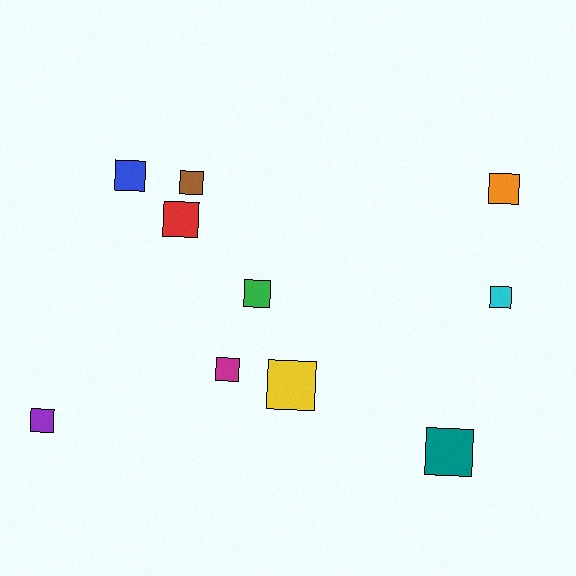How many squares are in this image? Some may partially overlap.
There are 10 squares.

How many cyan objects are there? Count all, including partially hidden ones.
There is 1 cyan object.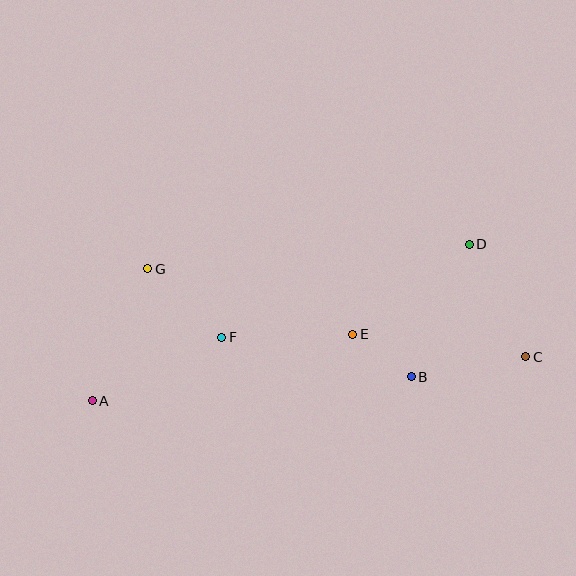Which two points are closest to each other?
Points B and E are closest to each other.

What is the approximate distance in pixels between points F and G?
The distance between F and G is approximately 101 pixels.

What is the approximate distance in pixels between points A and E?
The distance between A and E is approximately 269 pixels.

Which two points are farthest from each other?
Points A and C are farthest from each other.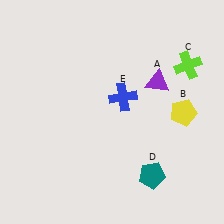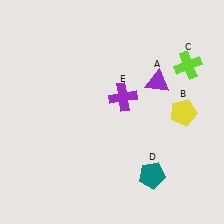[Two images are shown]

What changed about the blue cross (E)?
In Image 1, E is blue. In Image 2, it changed to purple.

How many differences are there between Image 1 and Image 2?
There is 1 difference between the two images.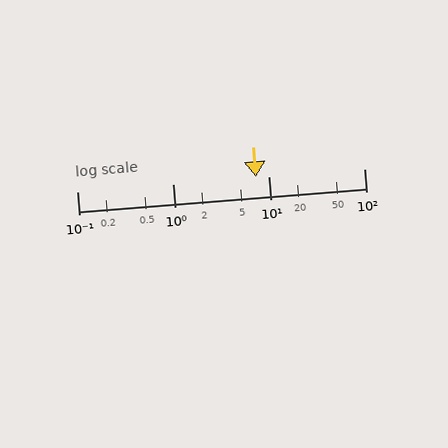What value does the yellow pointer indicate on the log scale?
The pointer indicates approximately 7.4.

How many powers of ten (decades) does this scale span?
The scale spans 3 decades, from 0.1 to 100.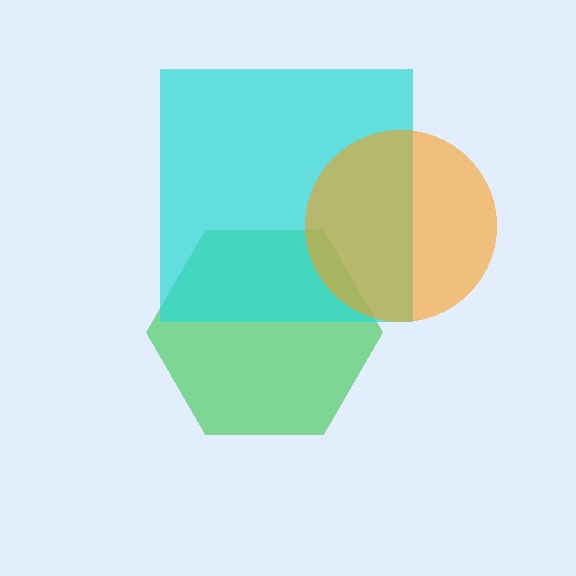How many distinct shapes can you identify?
There are 3 distinct shapes: a green hexagon, a cyan square, an orange circle.